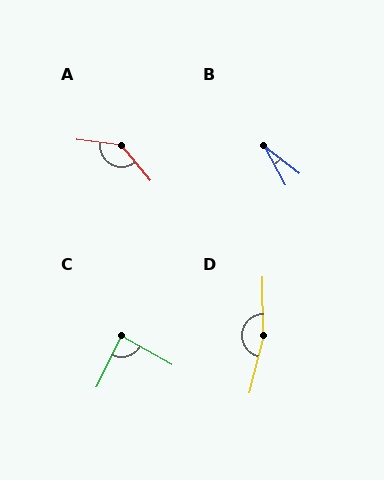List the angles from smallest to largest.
B (24°), C (87°), A (137°), D (165°).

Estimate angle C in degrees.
Approximately 87 degrees.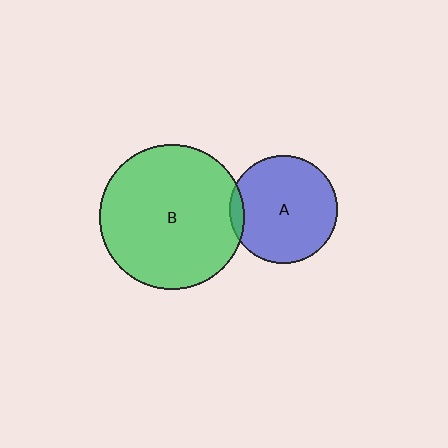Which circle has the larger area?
Circle B (green).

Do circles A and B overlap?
Yes.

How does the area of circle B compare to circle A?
Approximately 1.8 times.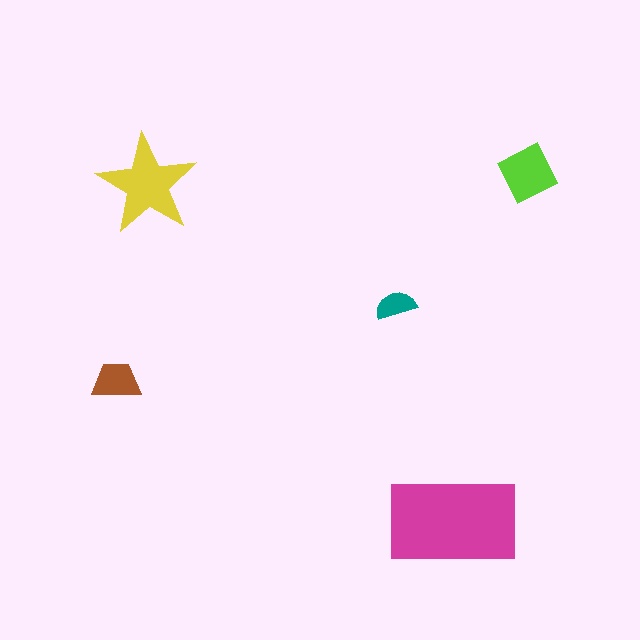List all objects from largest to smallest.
The magenta rectangle, the yellow star, the lime square, the brown trapezoid, the teal semicircle.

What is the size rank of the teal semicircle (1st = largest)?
5th.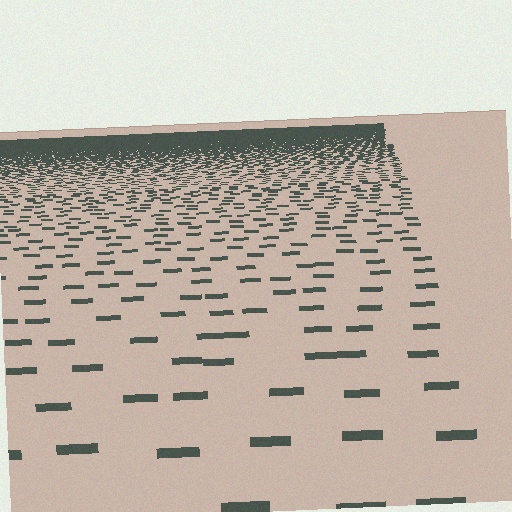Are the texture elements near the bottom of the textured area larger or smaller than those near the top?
Larger. Near the bottom, elements are closer to the viewer and appear at a bigger on-screen size.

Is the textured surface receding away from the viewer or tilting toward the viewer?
The surface is receding away from the viewer. Texture elements get smaller and denser toward the top.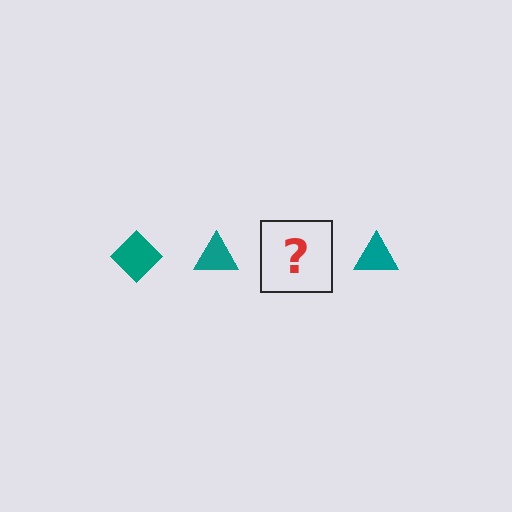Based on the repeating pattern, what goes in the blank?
The blank should be a teal diamond.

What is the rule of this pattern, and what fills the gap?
The rule is that the pattern cycles through diamond, triangle shapes in teal. The gap should be filled with a teal diamond.